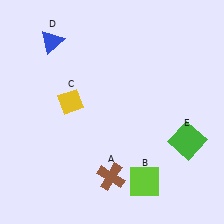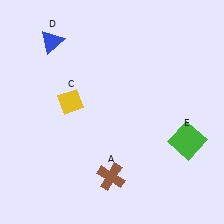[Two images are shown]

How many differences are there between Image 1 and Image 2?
There is 1 difference between the two images.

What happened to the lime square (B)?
The lime square (B) was removed in Image 2. It was in the bottom-right area of Image 1.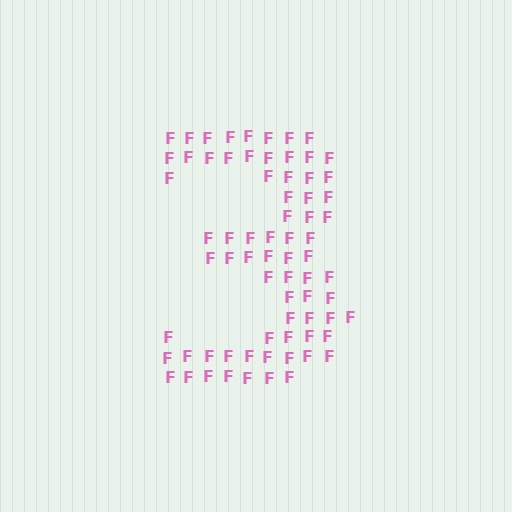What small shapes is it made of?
It is made of small letter F's.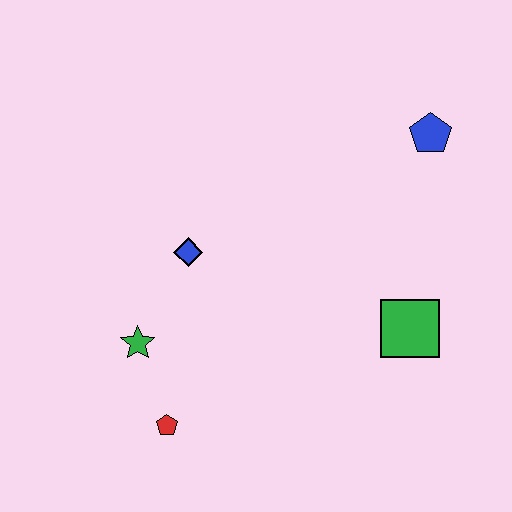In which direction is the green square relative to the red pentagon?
The green square is to the right of the red pentagon.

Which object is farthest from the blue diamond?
The blue pentagon is farthest from the blue diamond.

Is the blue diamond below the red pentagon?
No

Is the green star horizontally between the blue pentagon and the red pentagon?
No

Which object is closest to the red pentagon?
The green star is closest to the red pentagon.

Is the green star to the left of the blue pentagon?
Yes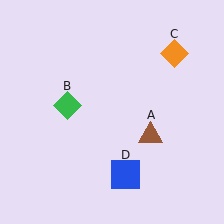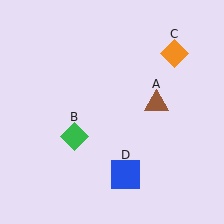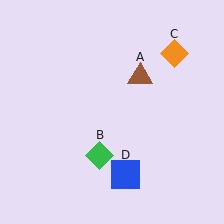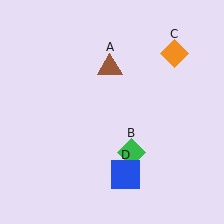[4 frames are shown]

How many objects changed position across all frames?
2 objects changed position: brown triangle (object A), green diamond (object B).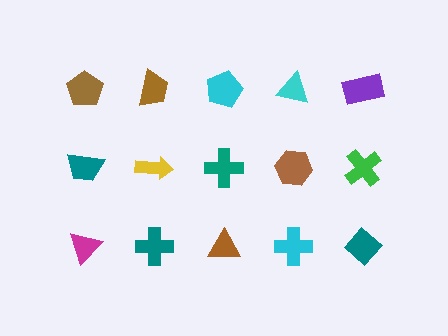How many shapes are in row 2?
5 shapes.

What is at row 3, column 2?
A teal cross.